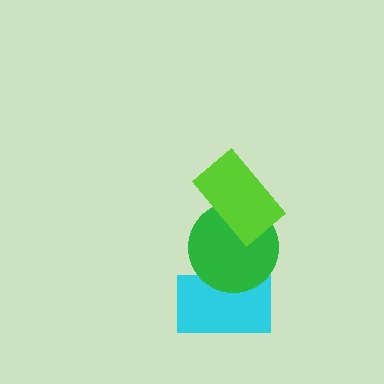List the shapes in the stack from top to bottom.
From top to bottom: the lime rectangle, the green circle, the cyan rectangle.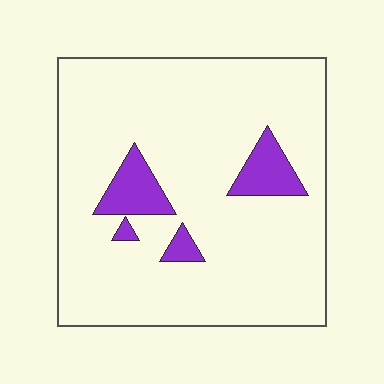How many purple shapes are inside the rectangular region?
4.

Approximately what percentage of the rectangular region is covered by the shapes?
Approximately 10%.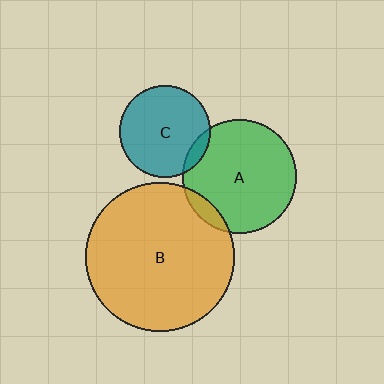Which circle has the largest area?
Circle B (orange).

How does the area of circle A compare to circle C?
Approximately 1.5 times.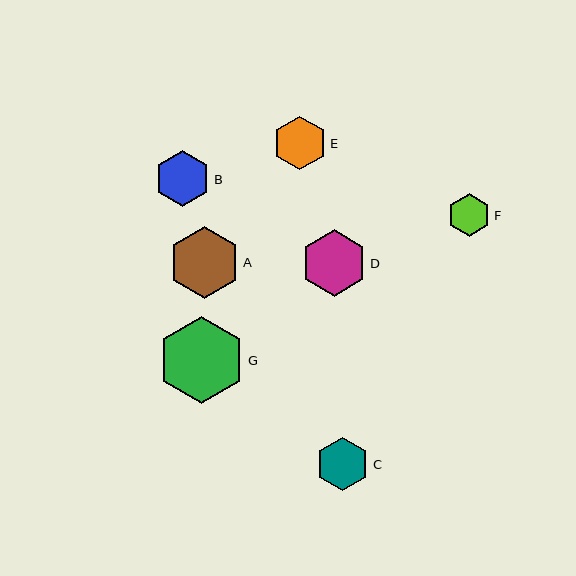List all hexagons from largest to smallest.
From largest to smallest: G, A, D, B, E, C, F.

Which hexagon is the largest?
Hexagon G is the largest with a size of approximately 88 pixels.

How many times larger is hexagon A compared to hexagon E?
Hexagon A is approximately 1.3 times the size of hexagon E.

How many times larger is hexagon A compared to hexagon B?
Hexagon A is approximately 1.3 times the size of hexagon B.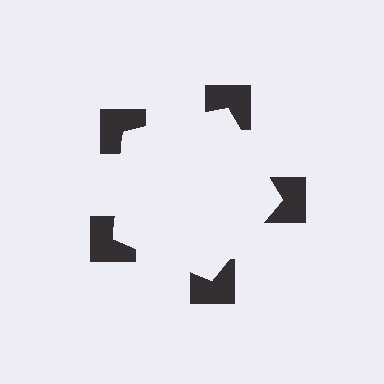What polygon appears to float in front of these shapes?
An illusory pentagon — its edges are inferred from the aligned wedge cuts in the notched squares, not physically drawn.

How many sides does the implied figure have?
5 sides.